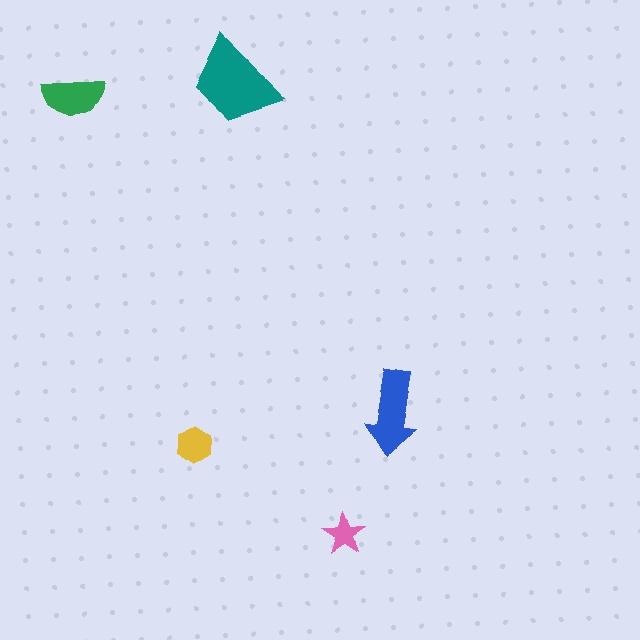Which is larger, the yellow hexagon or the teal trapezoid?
The teal trapezoid.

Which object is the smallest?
The pink star.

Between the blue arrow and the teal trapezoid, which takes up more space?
The teal trapezoid.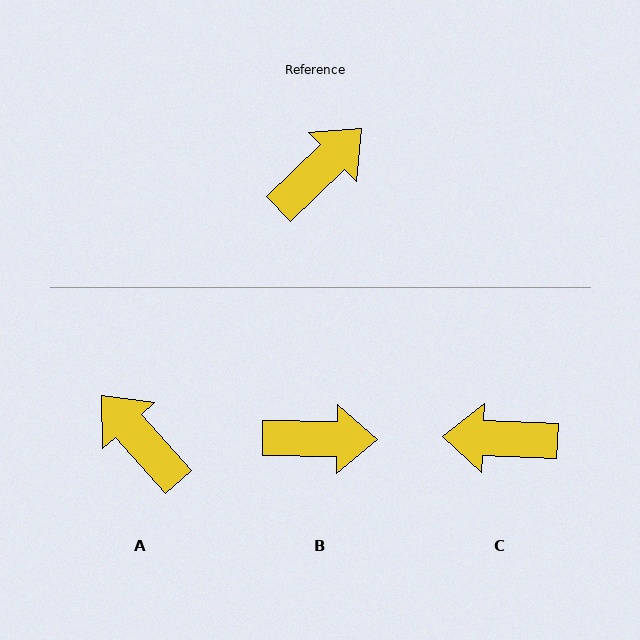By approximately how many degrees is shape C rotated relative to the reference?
Approximately 133 degrees counter-clockwise.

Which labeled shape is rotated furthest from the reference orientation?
C, about 133 degrees away.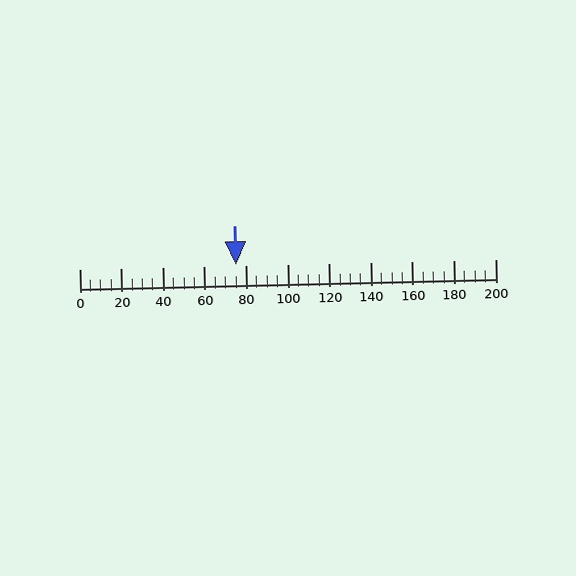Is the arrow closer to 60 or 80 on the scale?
The arrow is closer to 80.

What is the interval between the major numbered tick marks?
The major tick marks are spaced 20 units apart.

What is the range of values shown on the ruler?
The ruler shows values from 0 to 200.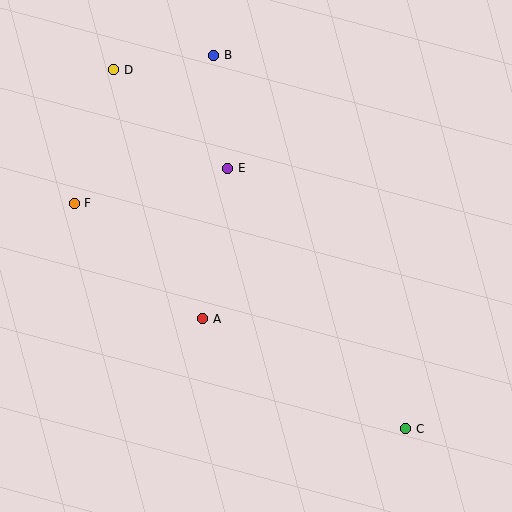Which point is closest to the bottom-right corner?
Point C is closest to the bottom-right corner.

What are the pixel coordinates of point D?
Point D is at (114, 70).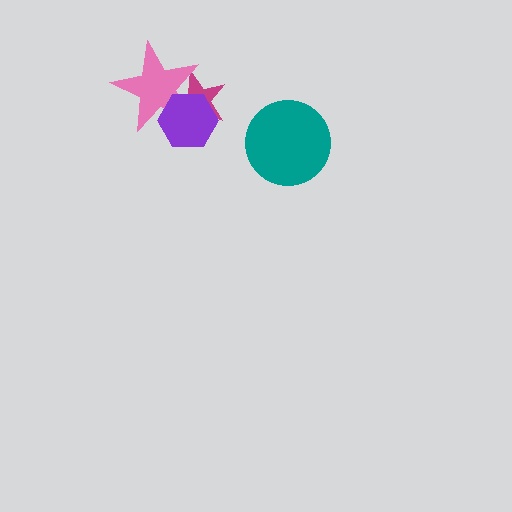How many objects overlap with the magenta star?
2 objects overlap with the magenta star.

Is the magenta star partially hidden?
Yes, it is partially covered by another shape.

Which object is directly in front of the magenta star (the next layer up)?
The pink star is directly in front of the magenta star.